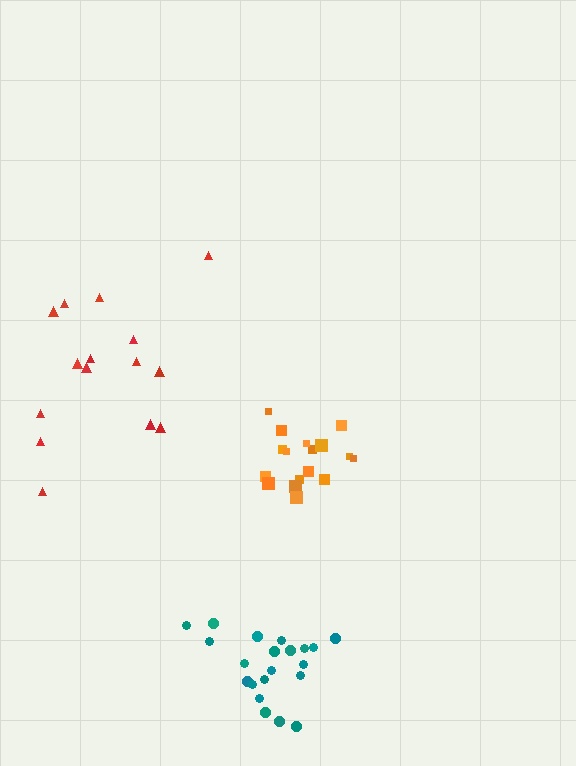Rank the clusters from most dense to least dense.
orange, teal, red.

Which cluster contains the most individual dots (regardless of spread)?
Teal (21).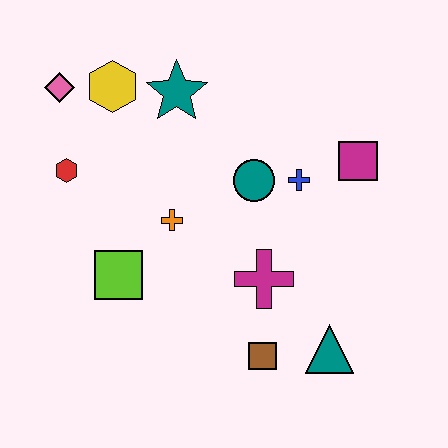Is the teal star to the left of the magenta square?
Yes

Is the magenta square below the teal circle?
No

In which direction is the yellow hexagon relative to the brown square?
The yellow hexagon is above the brown square.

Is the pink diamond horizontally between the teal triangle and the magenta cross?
No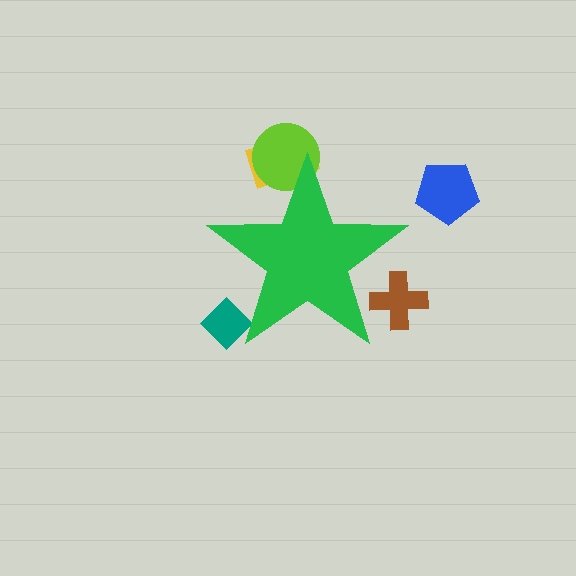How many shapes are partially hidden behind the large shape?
4 shapes are partially hidden.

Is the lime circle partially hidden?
Yes, the lime circle is partially hidden behind the green star.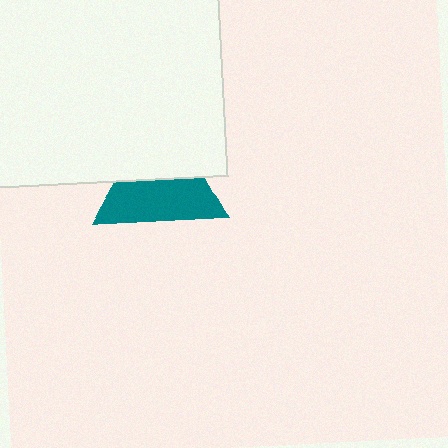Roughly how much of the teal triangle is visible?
About half of it is visible (roughly 56%).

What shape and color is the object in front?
The object in front is a white rectangle.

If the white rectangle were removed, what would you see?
You would see the complete teal triangle.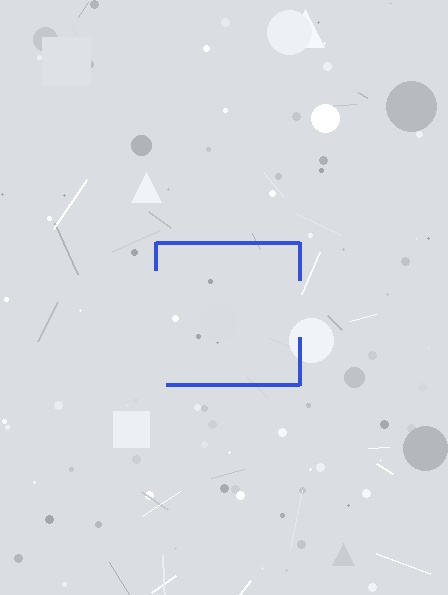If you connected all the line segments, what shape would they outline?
They would outline a square.